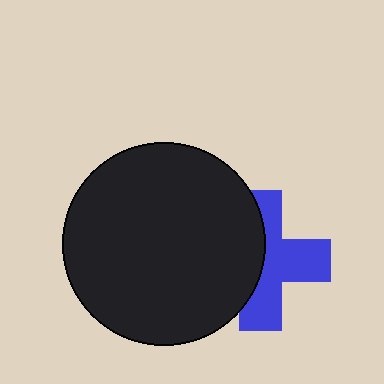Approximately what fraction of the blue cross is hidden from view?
Roughly 44% of the blue cross is hidden behind the black circle.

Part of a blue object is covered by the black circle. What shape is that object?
It is a cross.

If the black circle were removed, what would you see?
You would see the complete blue cross.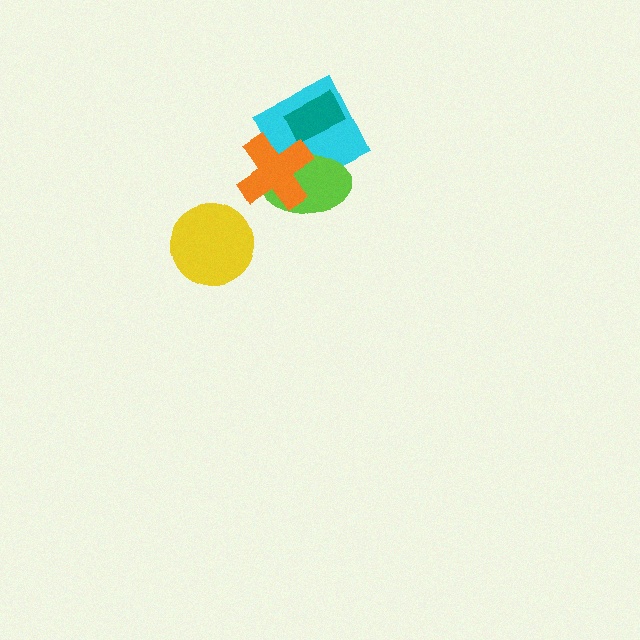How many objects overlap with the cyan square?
3 objects overlap with the cyan square.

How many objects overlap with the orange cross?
2 objects overlap with the orange cross.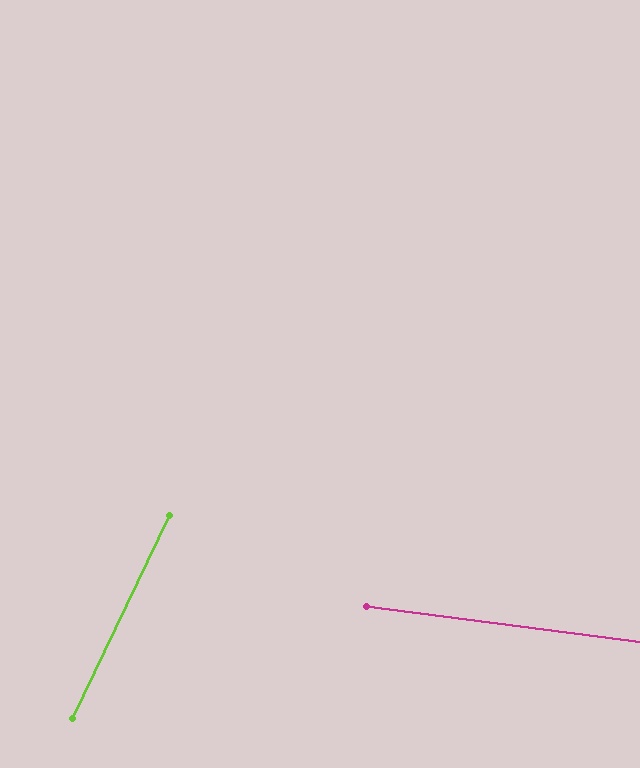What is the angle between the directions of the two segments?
Approximately 72 degrees.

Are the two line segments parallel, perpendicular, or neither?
Neither parallel nor perpendicular — they differ by about 72°.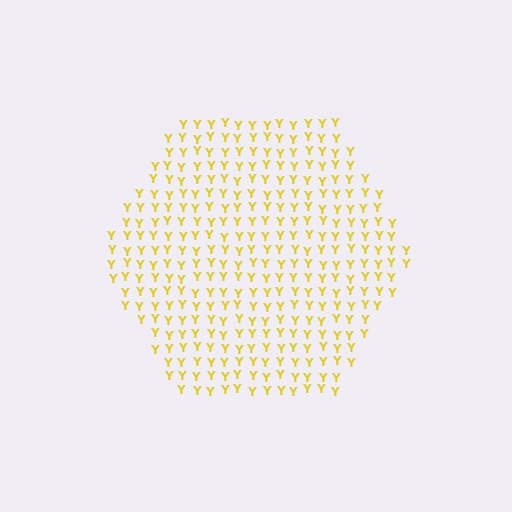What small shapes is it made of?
It is made of small letter Y's.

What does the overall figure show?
The overall figure shows a hexagon.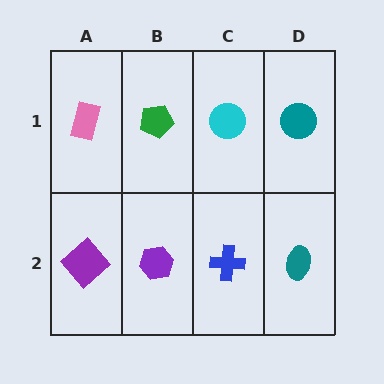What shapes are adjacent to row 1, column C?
A blue cross (row 2, column C), a green pentagon (row 1, column B), a teal circle (row 1, column D).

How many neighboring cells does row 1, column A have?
2.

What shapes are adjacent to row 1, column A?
A purple diamond (row 2, column A), a green pentagon (row 1, column B).